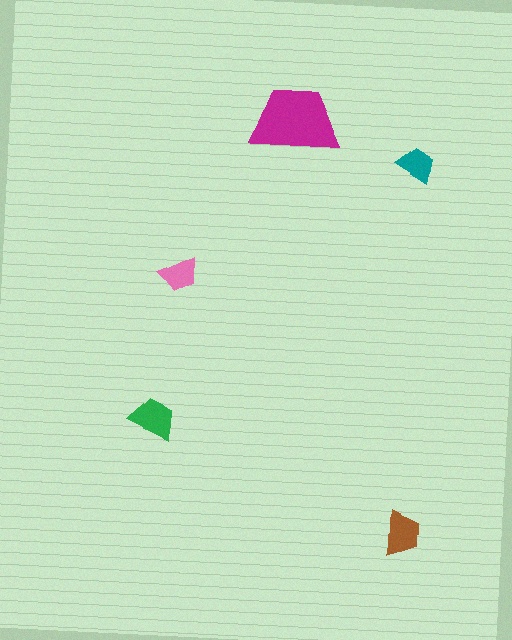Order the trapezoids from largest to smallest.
the magenta one, the green one, the brown one, the pink one, the teal one.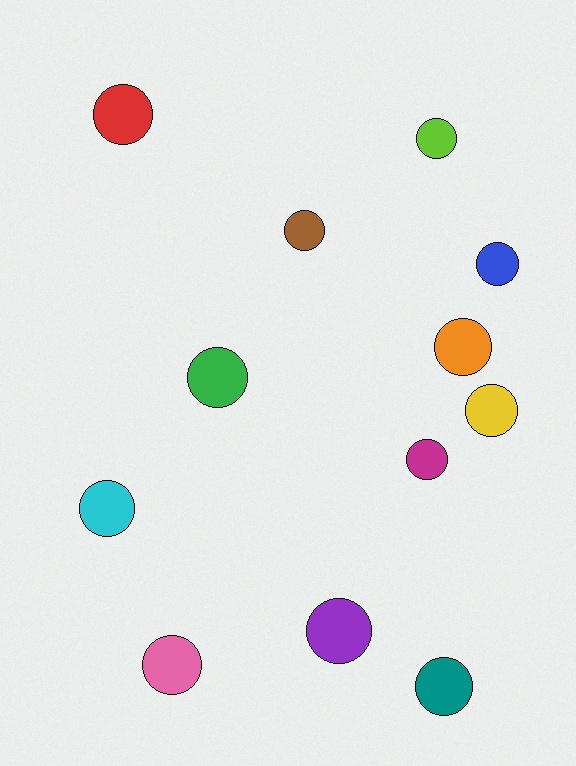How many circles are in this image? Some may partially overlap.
There are 12 circles.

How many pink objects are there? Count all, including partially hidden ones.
There is 1 pink object.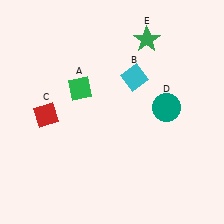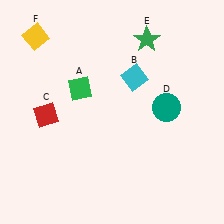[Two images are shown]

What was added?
A yellow diamond (F) was added in Image 2.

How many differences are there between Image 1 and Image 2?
There is 1 difference between the two images.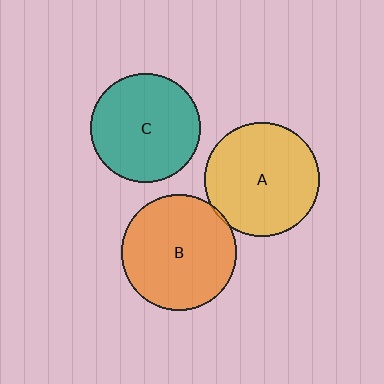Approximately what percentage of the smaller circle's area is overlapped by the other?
Approximately 5%.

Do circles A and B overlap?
Yes.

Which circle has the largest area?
Circle B (orange).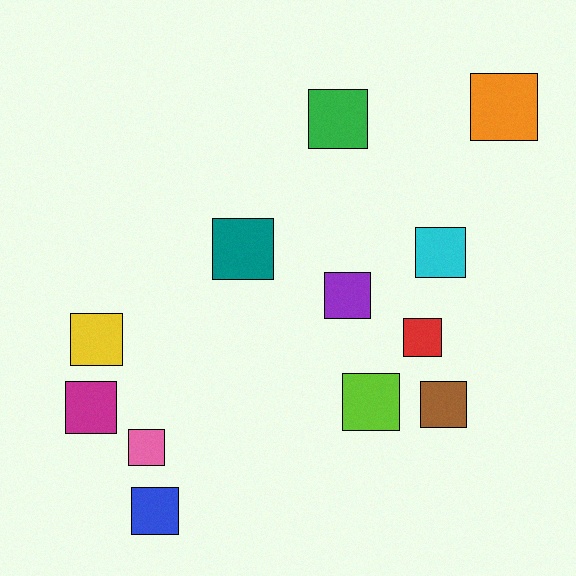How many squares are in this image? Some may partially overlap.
There are 12 squares.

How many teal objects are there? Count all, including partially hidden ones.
There is 1 teal object.